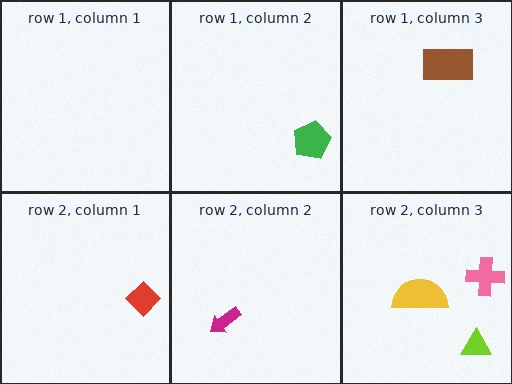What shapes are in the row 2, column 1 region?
The red diamond.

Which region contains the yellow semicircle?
The row 2, column 3 region.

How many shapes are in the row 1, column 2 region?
1.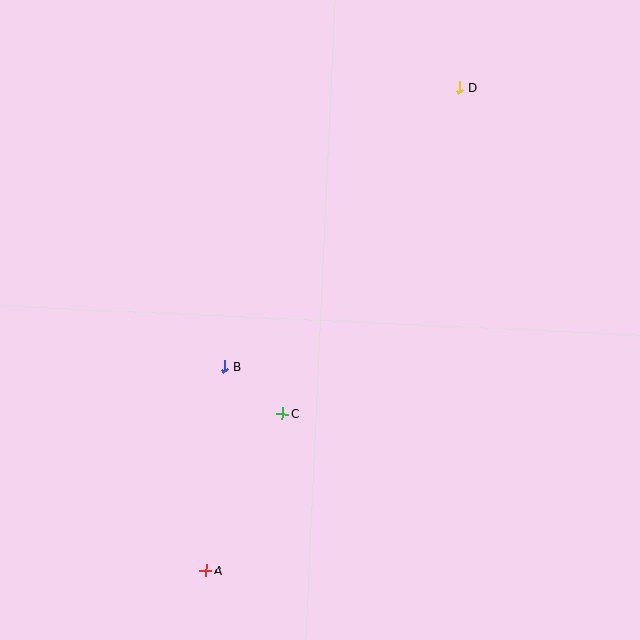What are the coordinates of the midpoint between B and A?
The midpoint between B and A is at (215, 468).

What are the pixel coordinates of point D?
Point D is at (460, 87).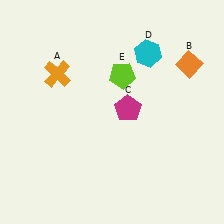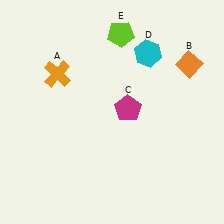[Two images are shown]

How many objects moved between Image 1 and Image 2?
1 object moved between the two images.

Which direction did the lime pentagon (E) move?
The lime pentagon (E) moved up.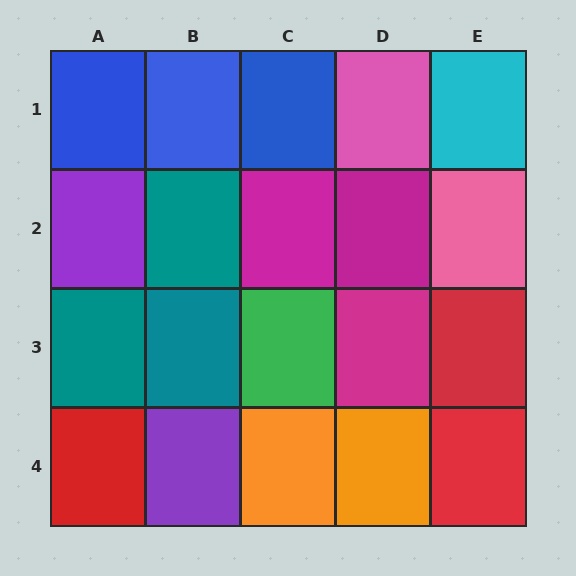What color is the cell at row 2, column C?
Magenta.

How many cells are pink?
2 cells are pink.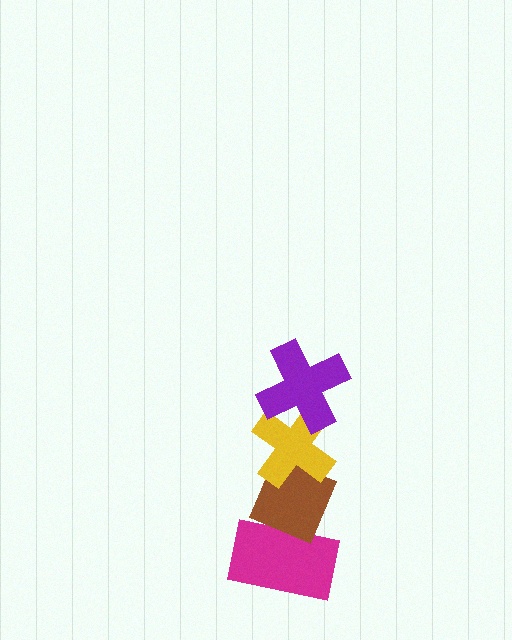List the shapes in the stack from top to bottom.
From top to bottom: the purple cross, the yellow cross, the brown diamond, the magenta rectangle.